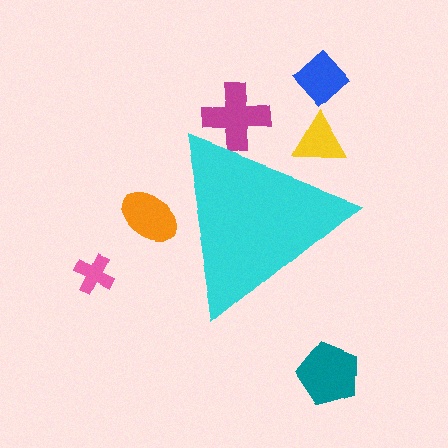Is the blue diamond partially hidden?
No, the blue diamond is fully visible.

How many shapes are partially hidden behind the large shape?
3 shapes are partially hidden.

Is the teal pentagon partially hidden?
No, the teal pentagon is fully visible.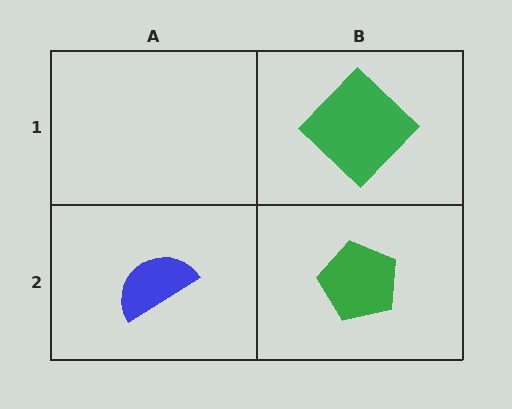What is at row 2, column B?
A green pentagon.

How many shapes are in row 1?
1 shape.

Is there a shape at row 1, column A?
No, that cell is empty.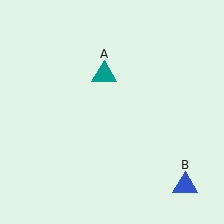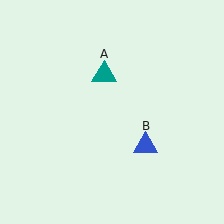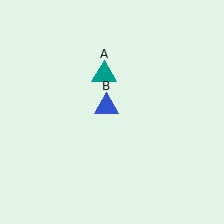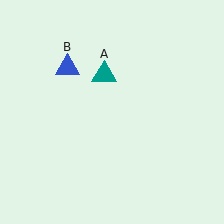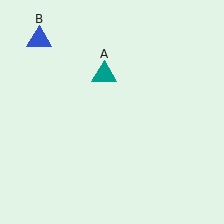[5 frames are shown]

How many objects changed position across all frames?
1 object changed position: blue triangle (object B).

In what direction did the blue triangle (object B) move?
The blue triangle (object B) moved up and to the left.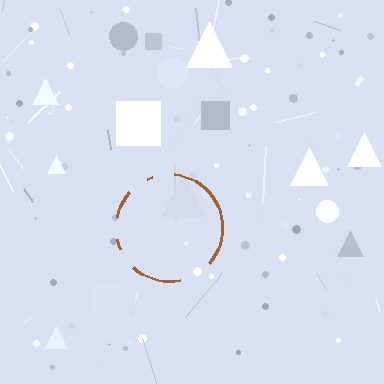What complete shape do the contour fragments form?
The contour fragments form a circle.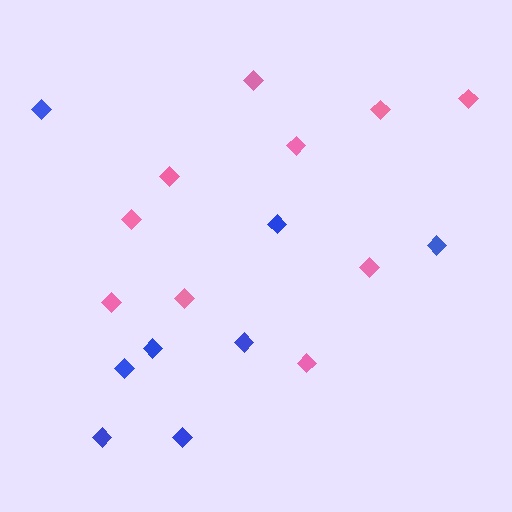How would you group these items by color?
There are 2 groups: one group of pink diamonds (10) and one group of blue diamonds (8).